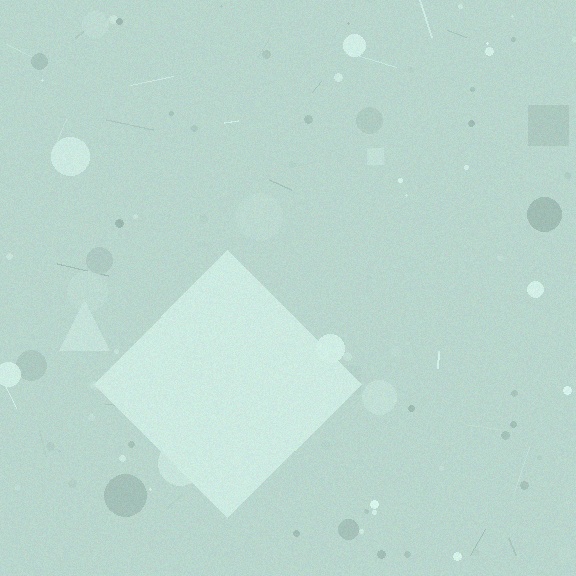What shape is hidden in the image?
A diamond is hidden in the image.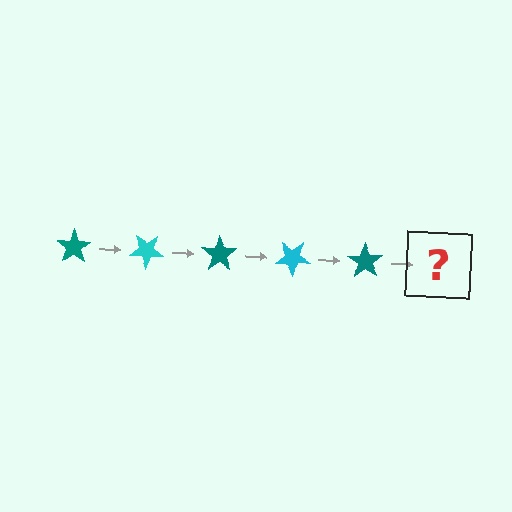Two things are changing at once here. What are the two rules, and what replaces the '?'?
The two rules are that it rotates 35 degrees each step and the color cycles through teal and cyan. The '?' should be a cyan star, rotated 175 degrees from the start.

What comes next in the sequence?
The next element should be a cyan star, rotated 175 degrees from the start.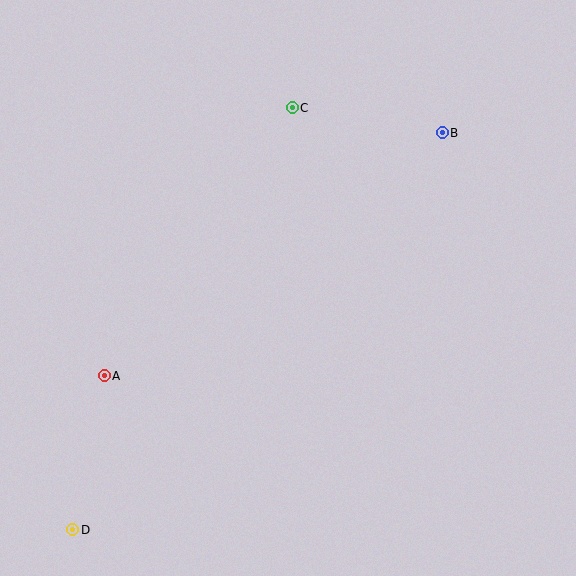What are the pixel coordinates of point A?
Point A is at (104, 376).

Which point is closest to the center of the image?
Point C at (292, 108) is closest to the center.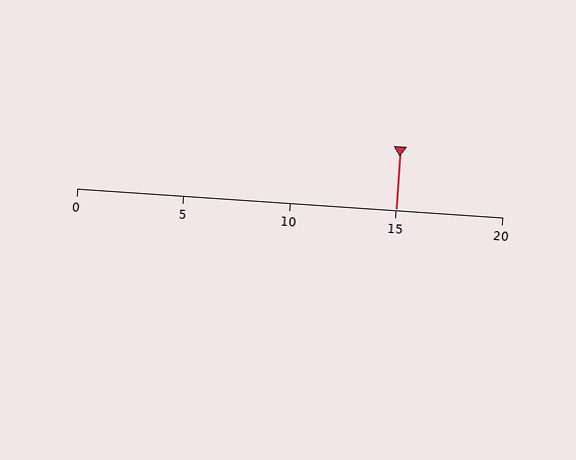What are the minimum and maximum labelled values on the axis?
The axis runs from 0 to 20.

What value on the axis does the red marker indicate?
The marker indicates approximately 15.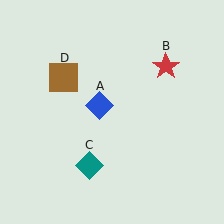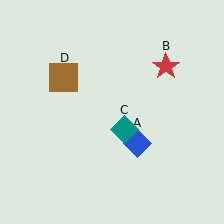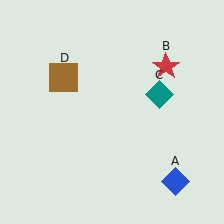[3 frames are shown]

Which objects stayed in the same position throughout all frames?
Red star (object B) and brown square (object D) remained stationary.